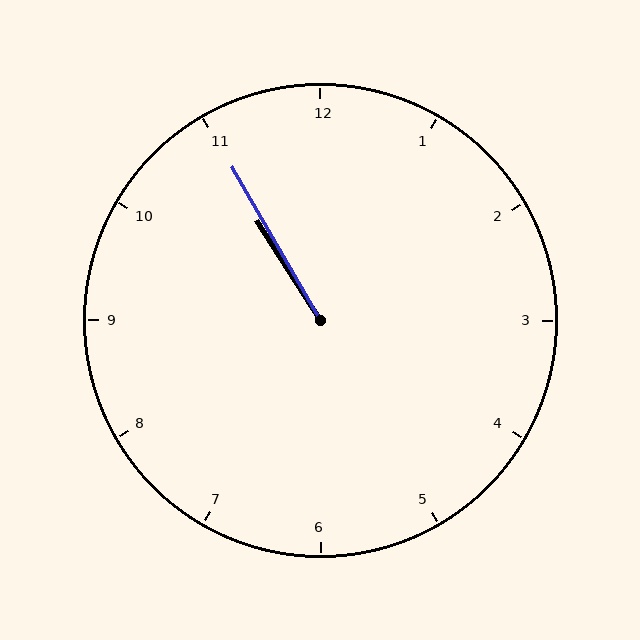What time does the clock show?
10:55.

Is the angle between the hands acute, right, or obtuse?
It is acute.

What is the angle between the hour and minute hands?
Approximately 2 degrees.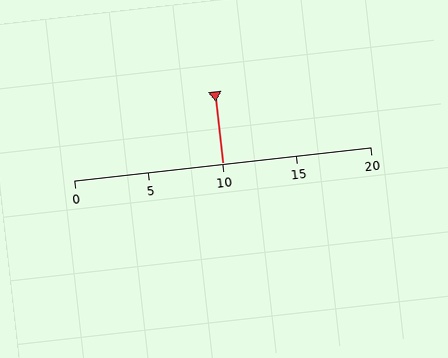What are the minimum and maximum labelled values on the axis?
The axis runs from 0 to 20.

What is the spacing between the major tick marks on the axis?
The major ticks are spaced 5 apart.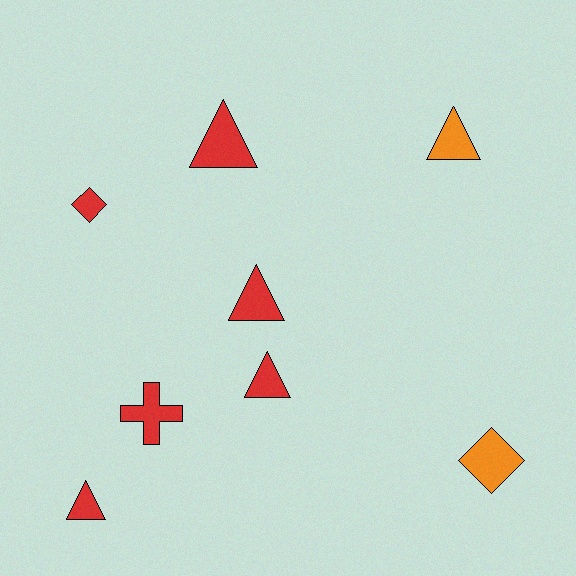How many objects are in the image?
There are 8 objects.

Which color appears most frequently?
Red, with 6 objects.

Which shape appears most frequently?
Triangle, with 5 objects.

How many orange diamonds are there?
There is 1 orange diamond.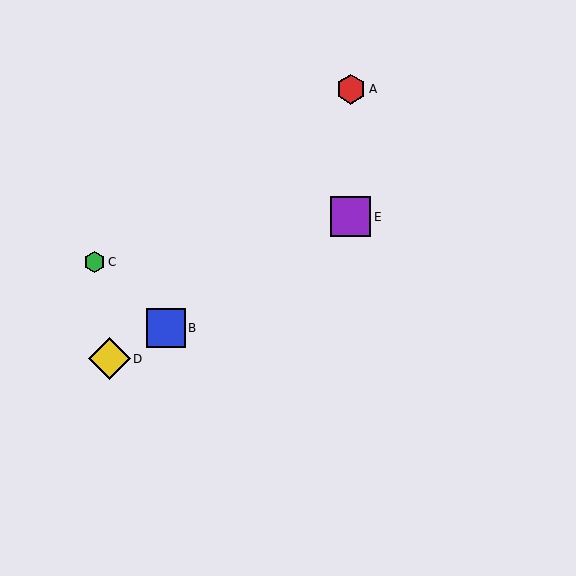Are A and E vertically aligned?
Yes, both are at x≈351.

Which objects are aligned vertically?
Objects A, E are aligned vertically.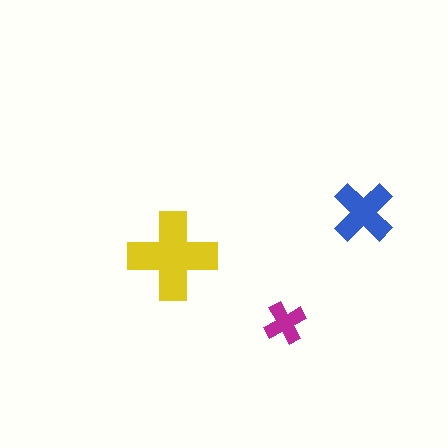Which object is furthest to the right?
The blue cross is rightmost.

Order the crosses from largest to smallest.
the yellow one, the blue one, the magenta one.